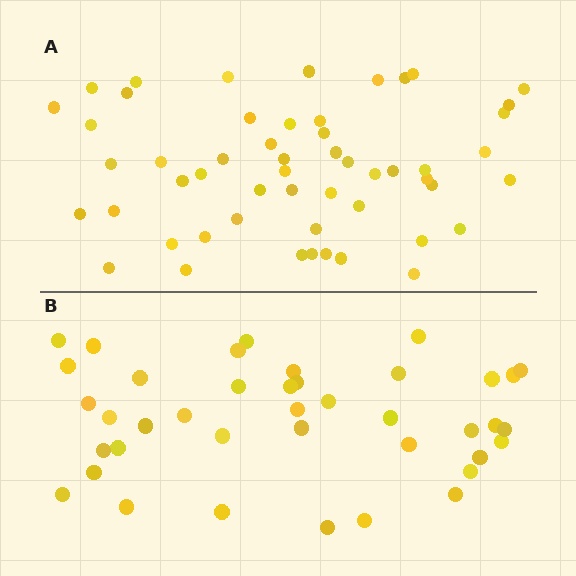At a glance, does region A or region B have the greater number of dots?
Region A (the top region) has more dots.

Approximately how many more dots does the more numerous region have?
Region A has approximately 15 more dots than region B.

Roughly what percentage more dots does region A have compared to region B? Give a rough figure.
About 30% more.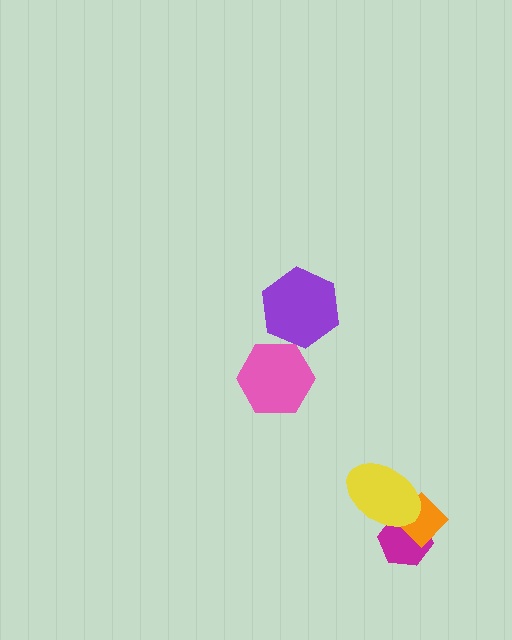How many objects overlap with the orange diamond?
2 objects overlap with the orange diamond.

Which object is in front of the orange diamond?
The yellow ellipse is in front of the orange diamond.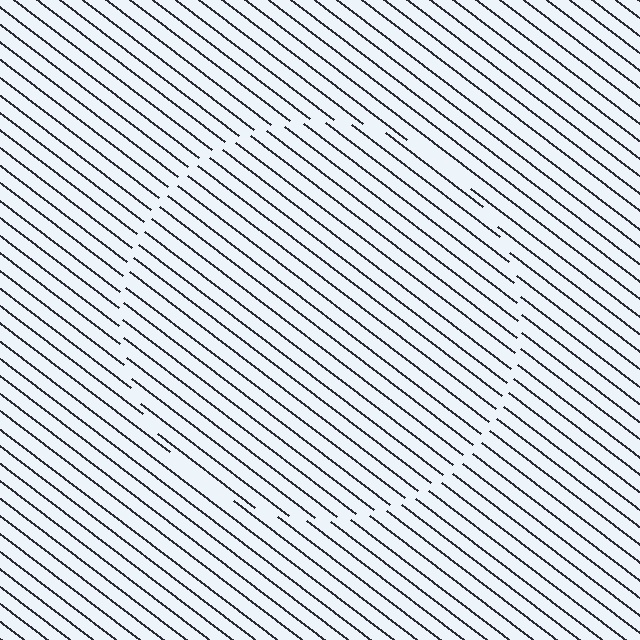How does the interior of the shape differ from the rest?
The interior of the shape contains the same grating, shifted by half a period — the contour is defined by the phase discontinuity where line-ends from the inner and outer gratings abut.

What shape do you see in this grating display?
An illusory circle. The interior of the shape contains the same grating, shifted by half a period — the contour is defined by the phase discontinuity where line-ends from the inner and outer gratings abut.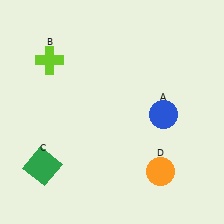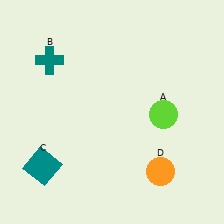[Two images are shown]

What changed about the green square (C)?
In Image 1, C is green. In Image 2, it changed to teal.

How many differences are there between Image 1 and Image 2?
There are 3 differences between the two images.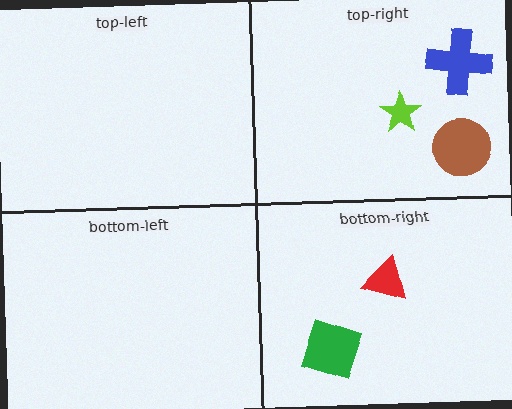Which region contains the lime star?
The top-right region.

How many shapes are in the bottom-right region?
2.